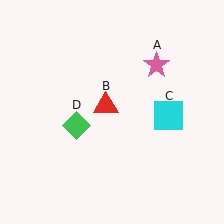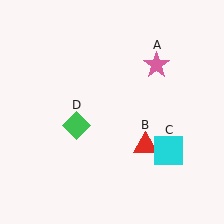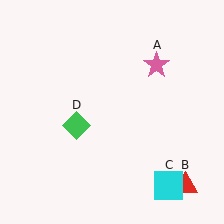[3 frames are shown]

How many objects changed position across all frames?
2 objects changed position: red triangle (object B), cyan square (object C).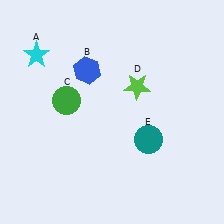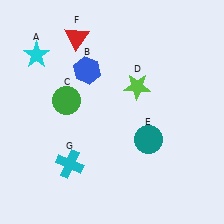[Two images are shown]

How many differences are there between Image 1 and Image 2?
There are 2 differences between the two images.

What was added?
A red triangle (F), a cyan cross (G) were added in Image 2.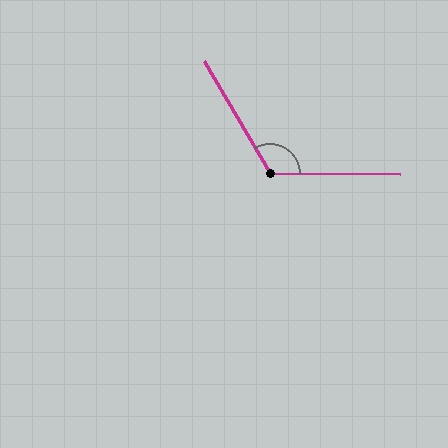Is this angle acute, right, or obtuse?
It is obtuse.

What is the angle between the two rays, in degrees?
Approximately 121 degrees.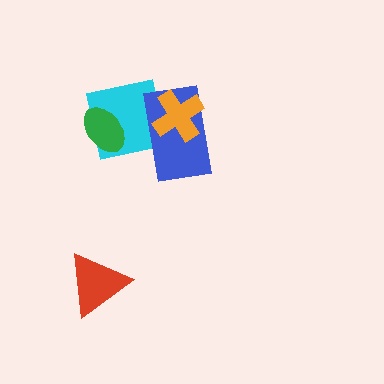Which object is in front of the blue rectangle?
The orange cross is in front of the blue rectangle.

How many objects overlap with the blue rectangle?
2 objects overlap with the blue rectangle.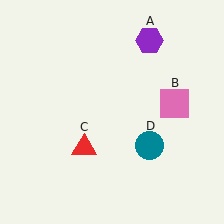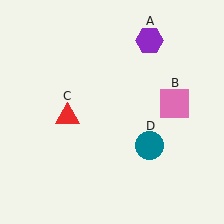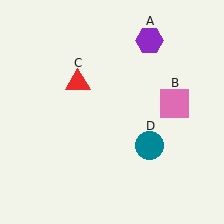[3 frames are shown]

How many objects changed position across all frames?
1 object changed position: red triangle (object C).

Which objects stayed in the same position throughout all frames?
Purple hexagon (object A) and pink square (object B) and teal circle (object D) remained stationary.